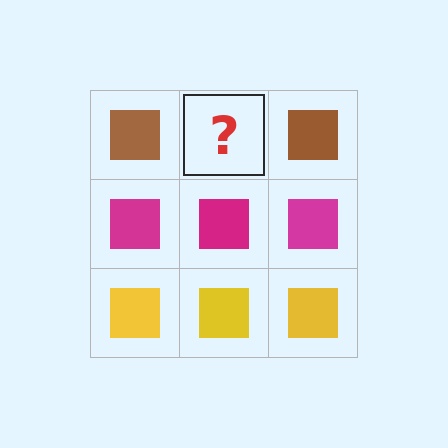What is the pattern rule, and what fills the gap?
The rule is that each row has a consistent color. The gap should be filled with a brown square.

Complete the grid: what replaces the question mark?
The question mark should be replaced with a brown square.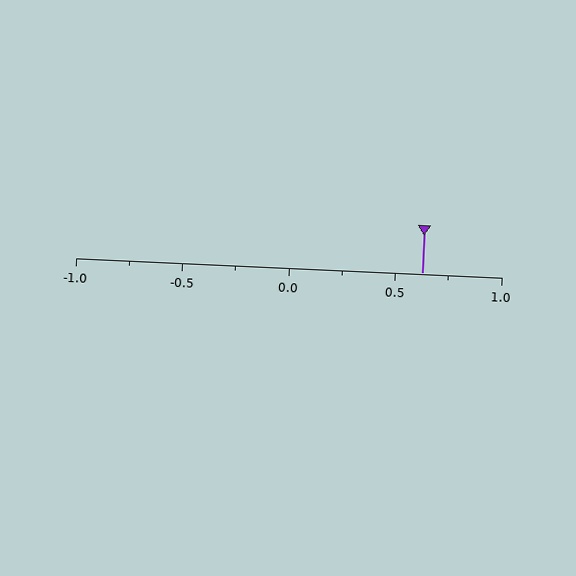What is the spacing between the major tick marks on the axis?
The major ticks are spaced 0.5 apart.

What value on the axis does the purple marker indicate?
The marker indicates approximately 0.62.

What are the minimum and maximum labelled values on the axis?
The axis runs from -1.0 to 1.0.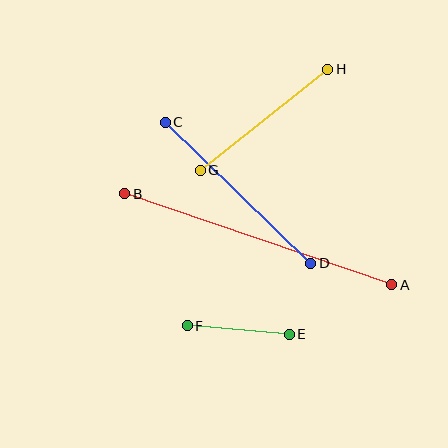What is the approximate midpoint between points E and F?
The midpoint is at approximately (238, 330) pixels.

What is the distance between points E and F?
The distance is approximately 102 pixels.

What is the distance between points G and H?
The distance is approximately 163 pixels.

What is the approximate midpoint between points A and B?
The midpoint is at approximately (258, 239) pixels.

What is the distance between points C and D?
The distance is approximately 202 pixels.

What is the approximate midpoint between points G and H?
The midpoint is at approximately (264, 120) pixels.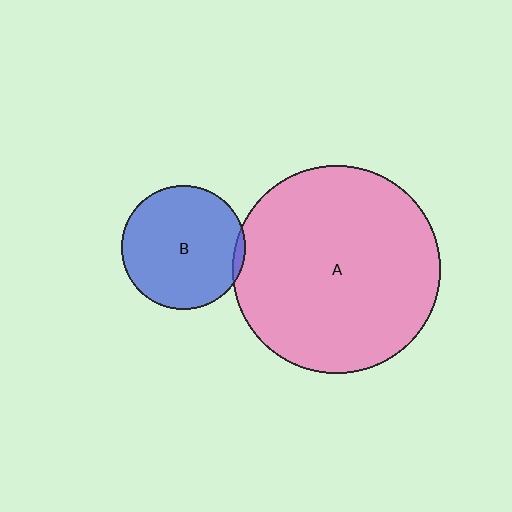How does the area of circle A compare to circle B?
Approximately 2.8 times.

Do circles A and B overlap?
Yes.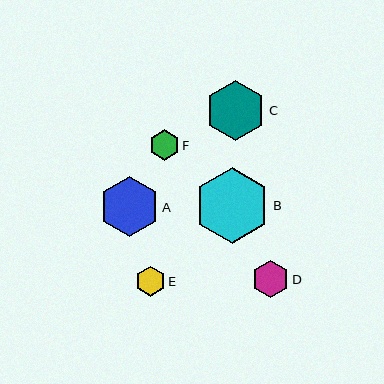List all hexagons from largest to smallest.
From largest to smallest: B, A, C, D, F, E.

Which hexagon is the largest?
Hexagon B is the largest with a size of approximately 75 pixels.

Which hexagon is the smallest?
Hexagon E is the smallest with a size of approximately 30 pixels.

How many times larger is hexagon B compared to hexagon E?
Hexagon B is approximately 2.5 times the size of hexagon E.